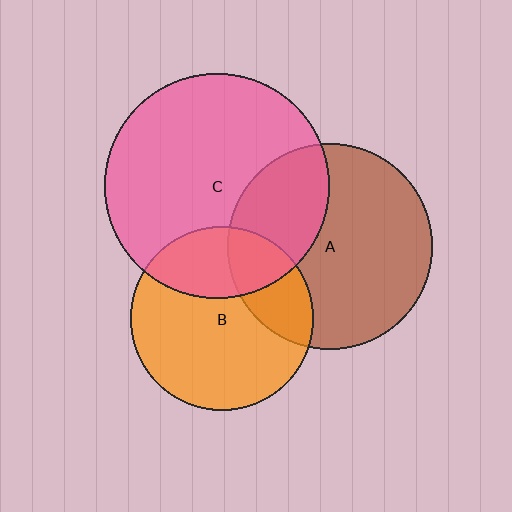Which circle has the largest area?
Circle C (pink).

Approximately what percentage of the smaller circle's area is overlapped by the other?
Approximately 30%.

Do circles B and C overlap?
Yes.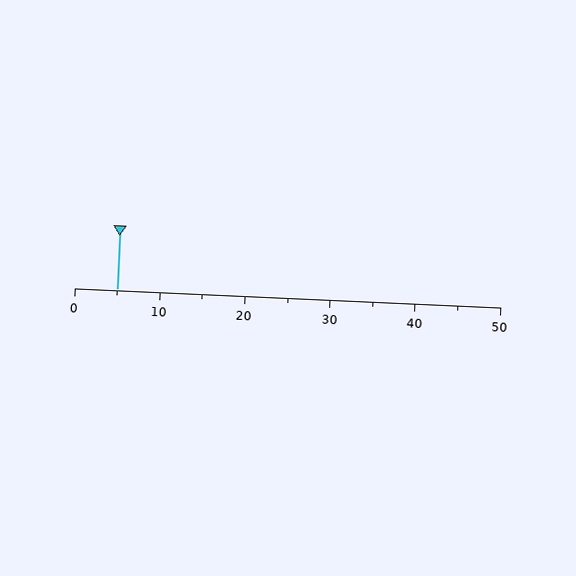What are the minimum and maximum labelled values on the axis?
The axis runs from 0 to 50.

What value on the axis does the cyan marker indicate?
The marker indicates approximately 5.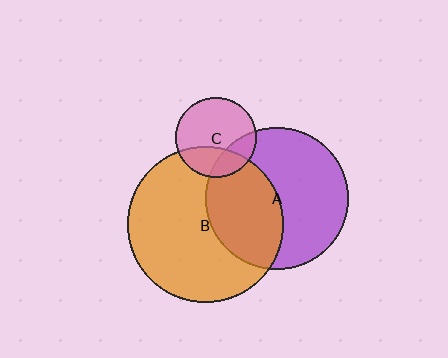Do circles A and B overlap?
Yes.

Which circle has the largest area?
Circle B (orange).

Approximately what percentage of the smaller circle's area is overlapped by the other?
Approximately 40%.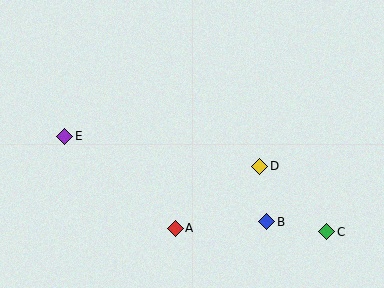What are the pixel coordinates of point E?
Point E is at (65, 136).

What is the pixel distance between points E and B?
The distance between E and B is 219 pixels.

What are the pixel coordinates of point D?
Point D is at (260, 166).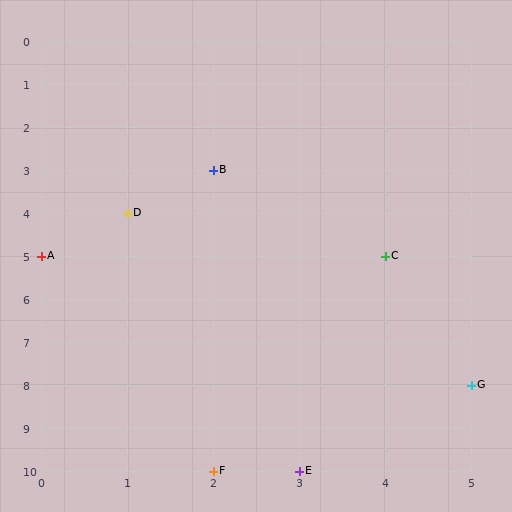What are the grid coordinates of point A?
Point A is at grid coordinates (0, 5).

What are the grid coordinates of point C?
Point C is at grid coordinates (4, 5).